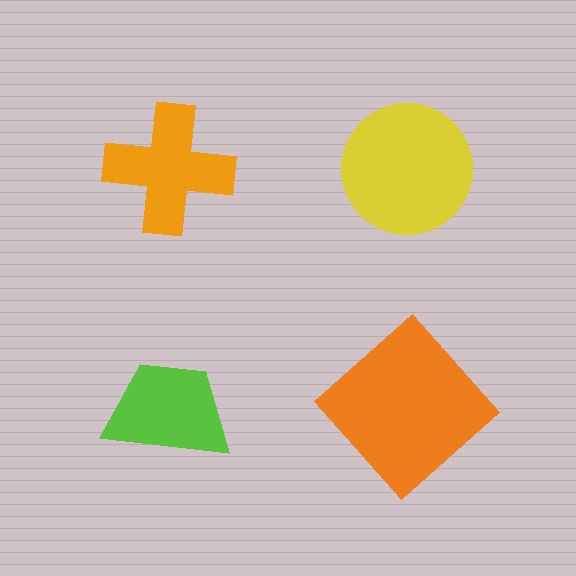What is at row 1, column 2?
A yellow circle.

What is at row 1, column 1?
An orange cross.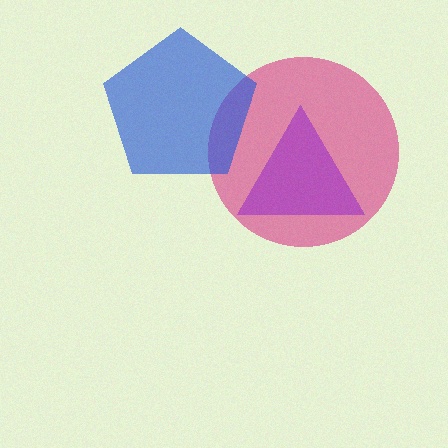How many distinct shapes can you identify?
There are 3 distinct shapes: a magenta circle, a purple triangle, a blue pentagon.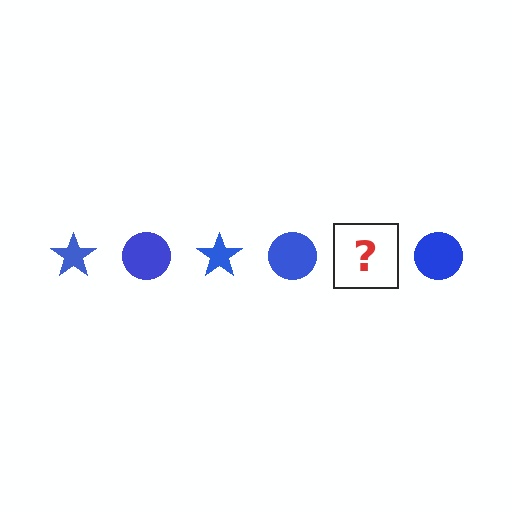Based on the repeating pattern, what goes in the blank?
The blank should be a blue star.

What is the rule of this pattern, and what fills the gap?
The rule is that the pattern cycles through star, circle shapes in blue. The gap should be filled with a blue star.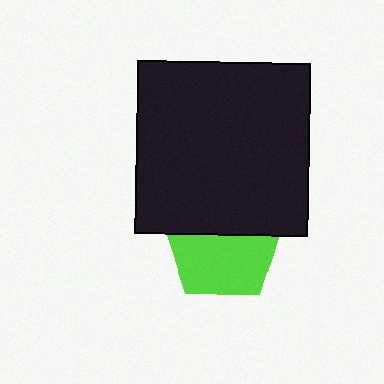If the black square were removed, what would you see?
You would see the complete lime pentagon.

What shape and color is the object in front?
The object in front is a black square.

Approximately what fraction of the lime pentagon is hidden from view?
Roughly 42% of the lime pentagon is hidden behind the black square.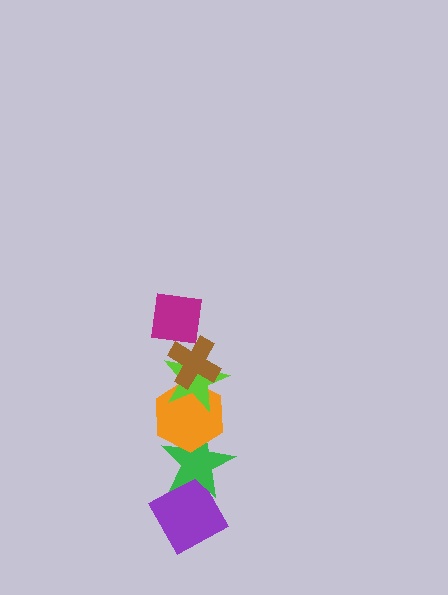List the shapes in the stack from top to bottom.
From top to bottom: the magenta square, the brown cross, the lime star, the orange hexagon, the green star, the purple diamond.